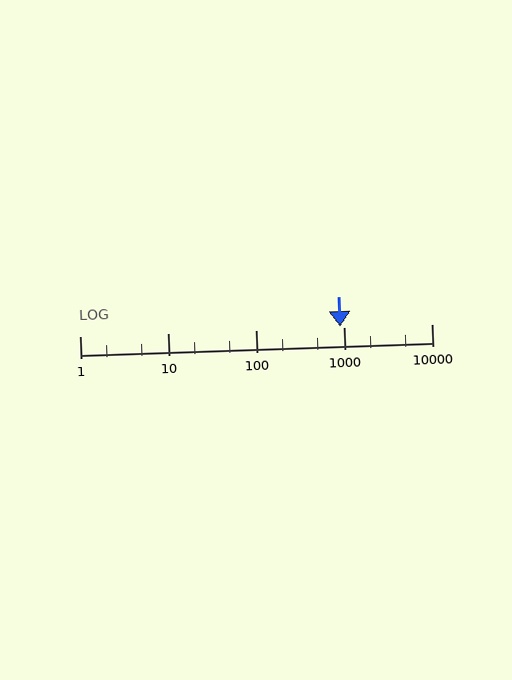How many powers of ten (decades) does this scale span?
The scale spans 4 decades, from 1 to 10000.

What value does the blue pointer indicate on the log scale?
The pointer indicates approximately 920.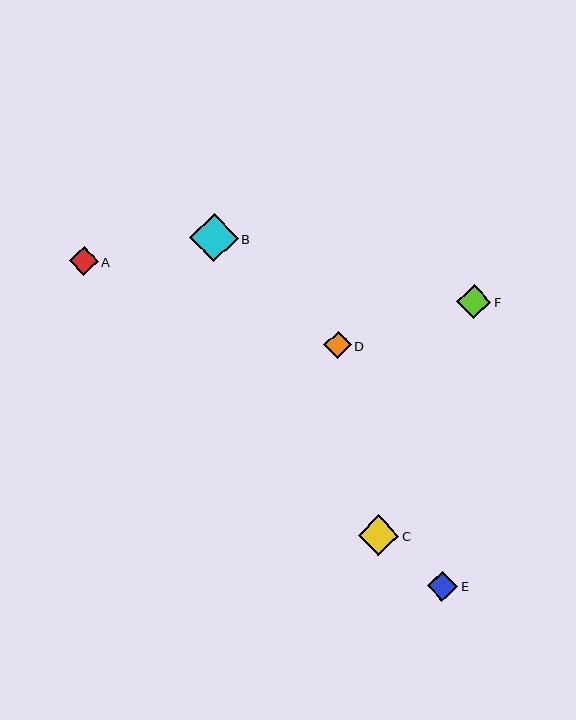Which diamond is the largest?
Diamond B is the largest with a size of approximately 49 pixels.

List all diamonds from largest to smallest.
From largest to smallest: B, C, F, E, A, D.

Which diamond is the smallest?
Diamond D is the smallest with a size of approximately 28 pixels.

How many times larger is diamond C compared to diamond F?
Diamond C is approximately 1.2 times the size of diamond F.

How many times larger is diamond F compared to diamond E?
Diamond F is approximately 1.1 times the size of diamond E.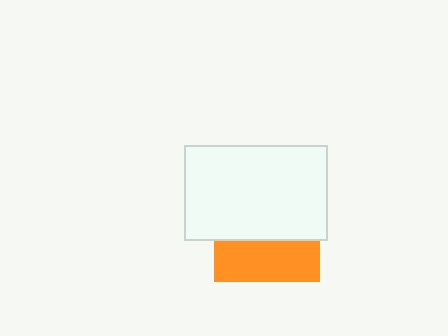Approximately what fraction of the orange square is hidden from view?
Roughly 62% of the orange square is hidden behind the white rectangle.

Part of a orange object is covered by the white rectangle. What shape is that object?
It is a square.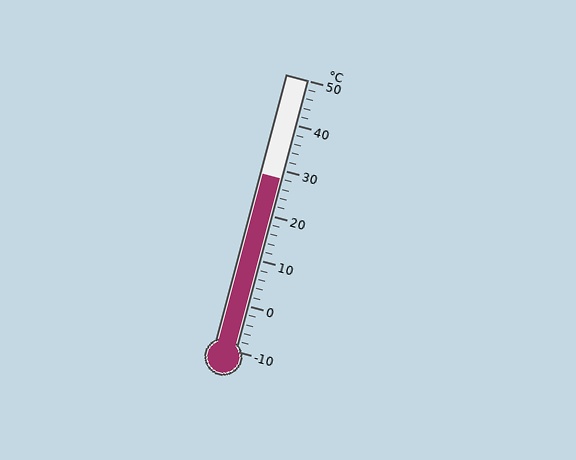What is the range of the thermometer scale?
The thermometer scale ranges from -10°C to 50°C.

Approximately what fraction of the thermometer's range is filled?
The thermometer is filled to approximately 65% of its range.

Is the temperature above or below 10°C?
The temperature is above 10°C.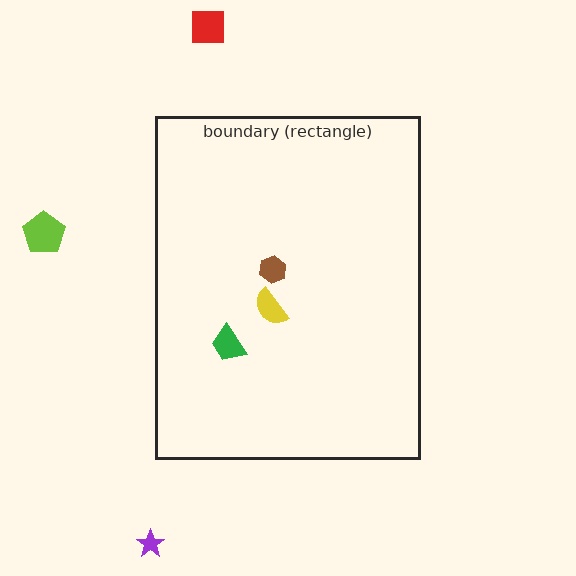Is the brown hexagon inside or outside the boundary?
Inside.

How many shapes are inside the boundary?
3 inside, 3 outside.